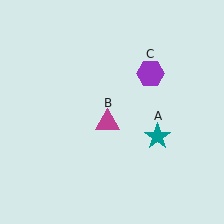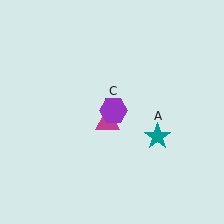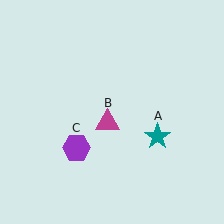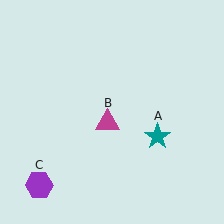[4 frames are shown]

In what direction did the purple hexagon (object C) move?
The purple hexagon (object C) moved down and to the left.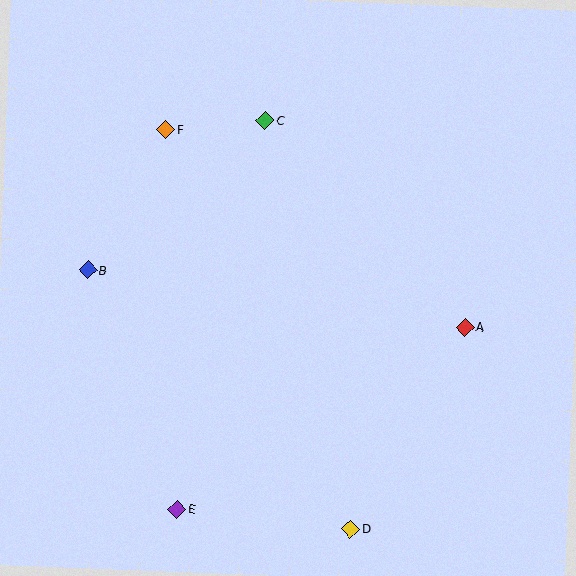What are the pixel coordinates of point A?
Point A is at (465, 327).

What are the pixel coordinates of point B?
Point B is at (88, 270).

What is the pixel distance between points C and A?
The distance between C and A is 288 pixels.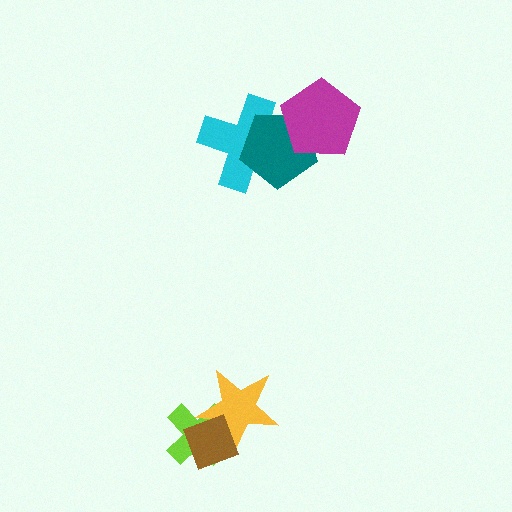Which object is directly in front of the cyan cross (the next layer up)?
The teal pentagon is directly in front of the cyan cross.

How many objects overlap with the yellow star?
2 objects overlap with the yellow star.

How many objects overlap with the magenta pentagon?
2 objects overlap with the magenta pentagon.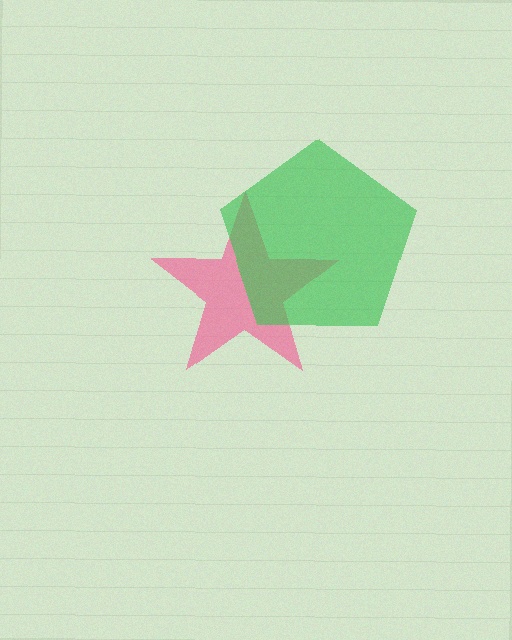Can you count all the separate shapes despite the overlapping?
Yes, there are 2 separate shapes.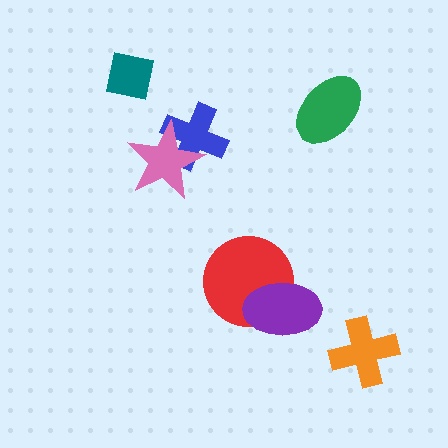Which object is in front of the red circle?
The purple ellipse is in front of the red circle.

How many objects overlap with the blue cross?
1 object overlaps with the blue cross.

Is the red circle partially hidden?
Yes, it is partially covered by another shape.